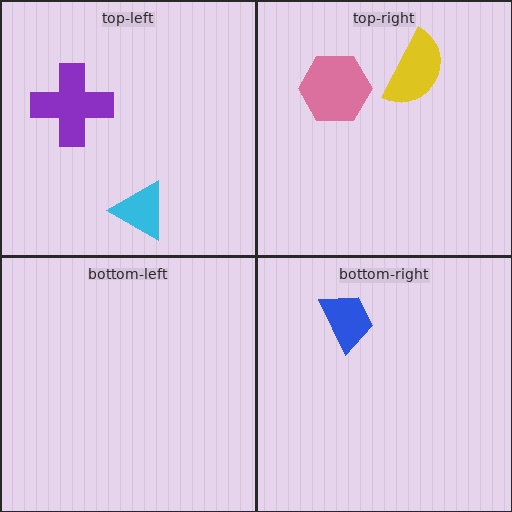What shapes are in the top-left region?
The cyan triangle, the purple cross.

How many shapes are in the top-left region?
2.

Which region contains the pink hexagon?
The top-right region.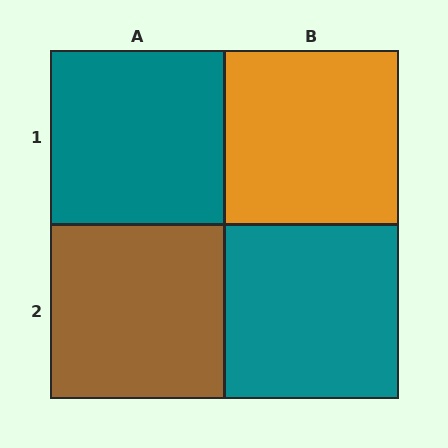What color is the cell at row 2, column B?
Teal.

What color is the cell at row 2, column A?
Brown.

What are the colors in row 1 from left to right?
Teal, orange.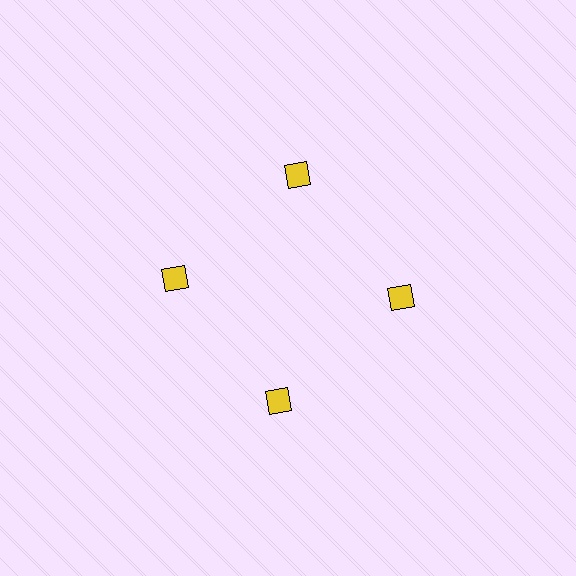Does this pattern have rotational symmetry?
Yes, this pattern has 4-fold rotational symmetry. It looks the same after rotating 90 degrees around the center.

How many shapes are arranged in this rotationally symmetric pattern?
There are 4 shapes, arranged in 4 groups of 1.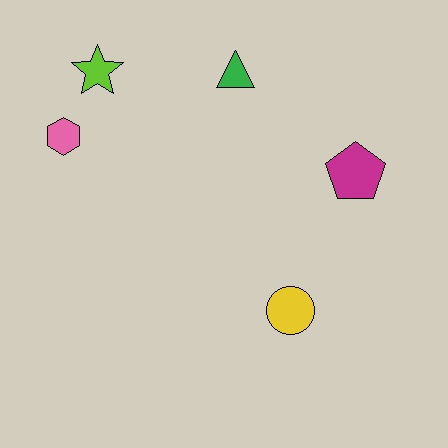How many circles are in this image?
There is 1 circle.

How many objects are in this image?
There are 5 objects.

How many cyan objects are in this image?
There are no cyan objects.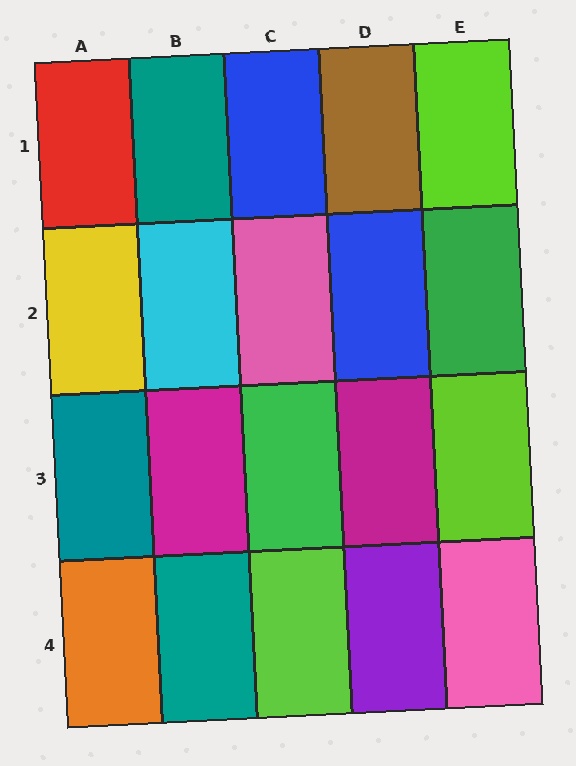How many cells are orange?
1 cell is orange.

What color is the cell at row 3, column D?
Magenta.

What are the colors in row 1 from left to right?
Red, teal, blue, brown, lime.